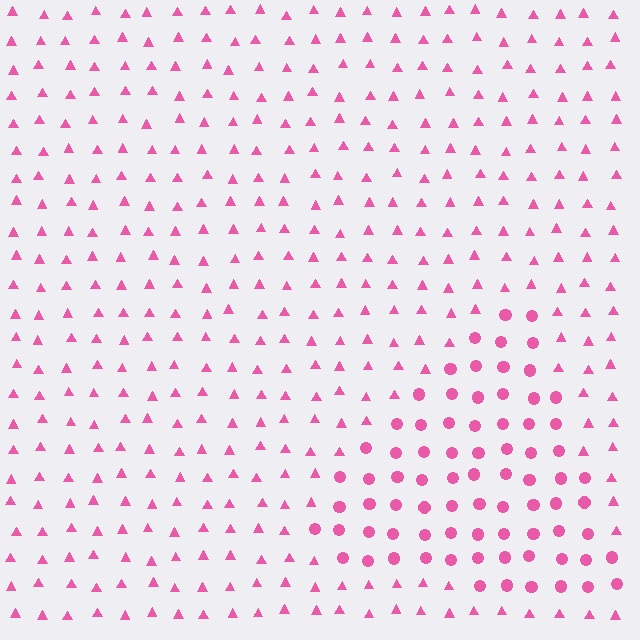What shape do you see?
I see a triangle.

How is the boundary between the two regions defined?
The boundary is defined by a change in element shape: circles inside vs. triangles outside. All elements share the same color and spacing.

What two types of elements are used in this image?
The image uses circles inside the triangle region and triangles outside it.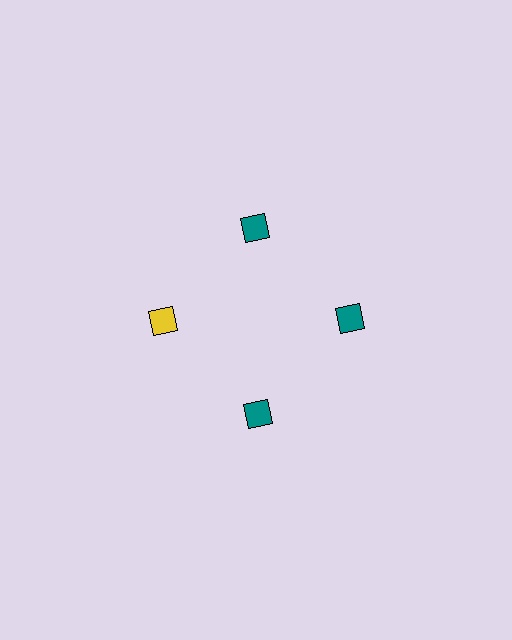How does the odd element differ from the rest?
It has a different color: yellow instead of teal.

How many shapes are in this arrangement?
There are 4 shapes arranged in a ring pattern.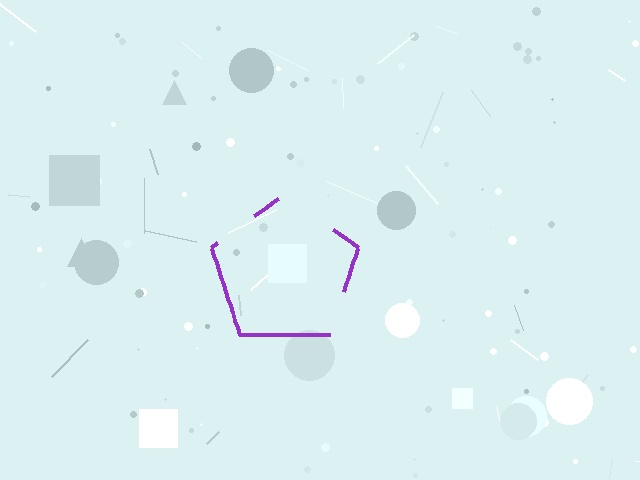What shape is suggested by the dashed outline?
The dashed outline suggests a pentagon.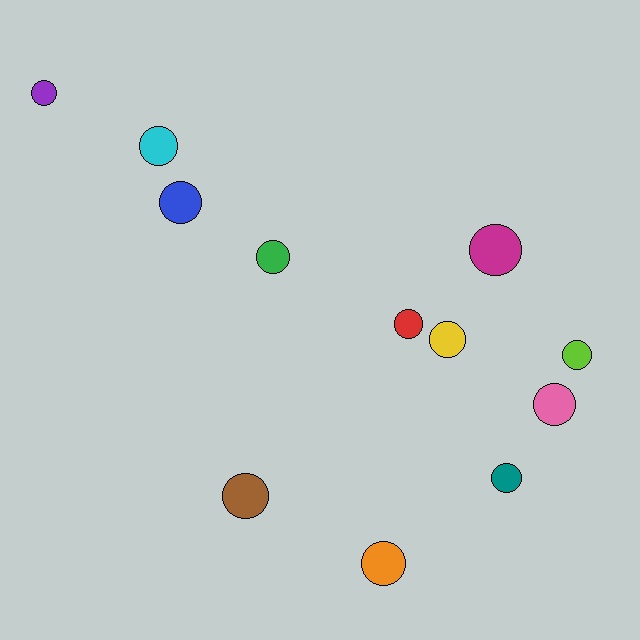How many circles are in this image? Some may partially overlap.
There are 12 circles.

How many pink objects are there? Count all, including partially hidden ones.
There is 1 pink object.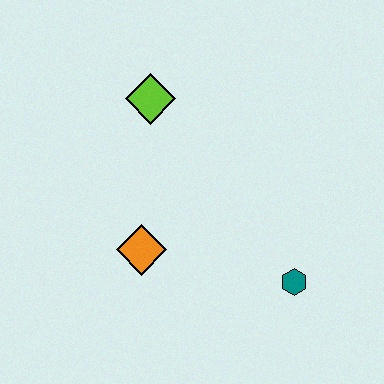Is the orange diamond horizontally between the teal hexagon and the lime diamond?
No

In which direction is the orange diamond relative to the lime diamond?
The orange diamond is below the lime diamond.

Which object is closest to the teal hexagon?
The orange diamond is closest to the teal hexagon.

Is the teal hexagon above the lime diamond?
No